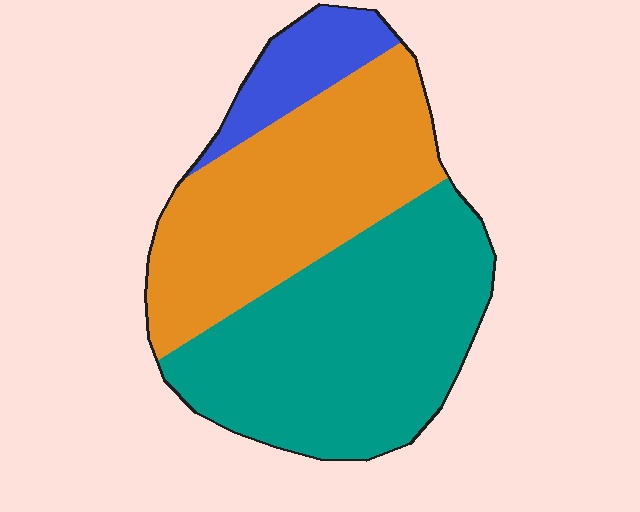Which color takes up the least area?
Blue, at roughly 10%.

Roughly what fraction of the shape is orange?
Orange covers 40% of the shape.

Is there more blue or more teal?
Teal.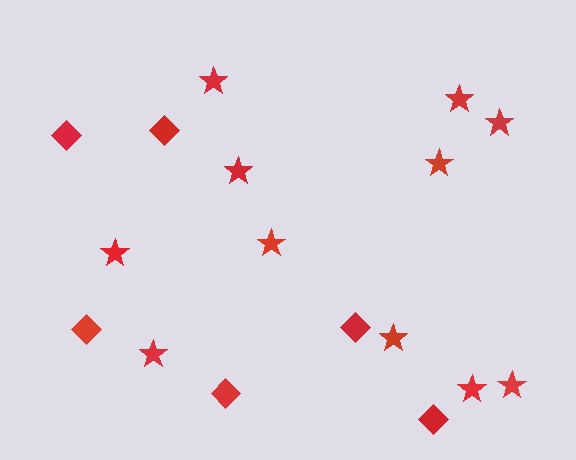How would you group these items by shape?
There are 2 groups: one group of stars (11) and one group of diamonds (6).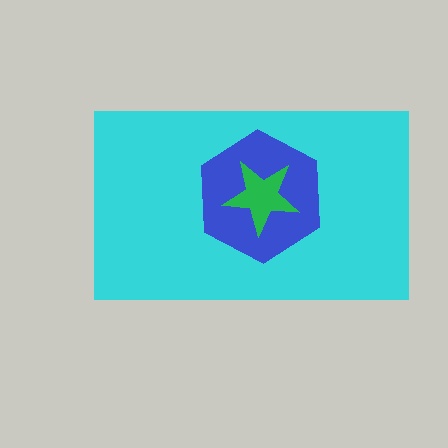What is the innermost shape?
The green star.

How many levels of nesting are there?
3.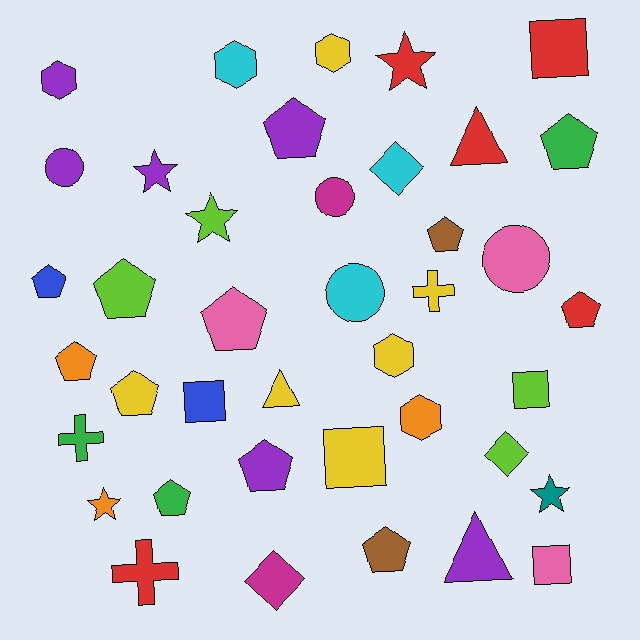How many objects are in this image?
There are 40 objects.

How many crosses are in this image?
There are 3 crosses.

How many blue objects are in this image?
There are 2 blue objects.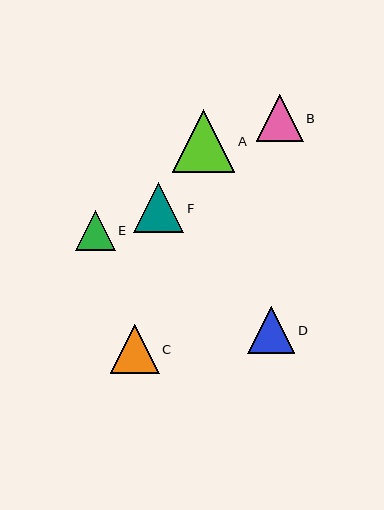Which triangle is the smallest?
Triangle E is the smallest with a size of approximately 40 pixels.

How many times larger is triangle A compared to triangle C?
Triangle A is approximately 1.3 times the size of triangle C.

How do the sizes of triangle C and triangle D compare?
Triangle C and triangle D are approximately the same size.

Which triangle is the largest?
Triangle A is the largest with a size of approximately 63 pixels.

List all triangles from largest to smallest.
From largest to smallest: A, F, C, D, B, E.